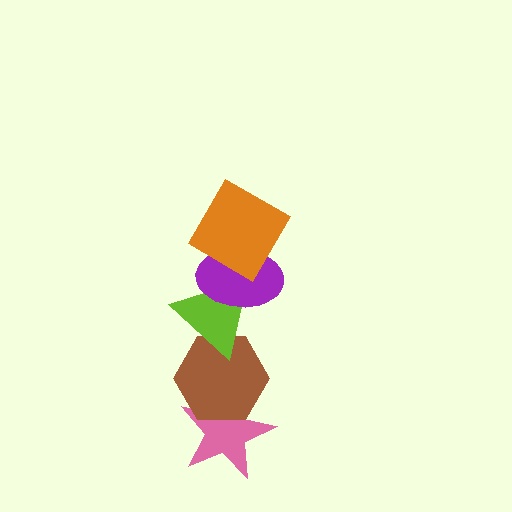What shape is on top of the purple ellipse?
The orange diamond is on top of the purple ellipse.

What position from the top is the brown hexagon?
The brown hexagon is 4th from the top.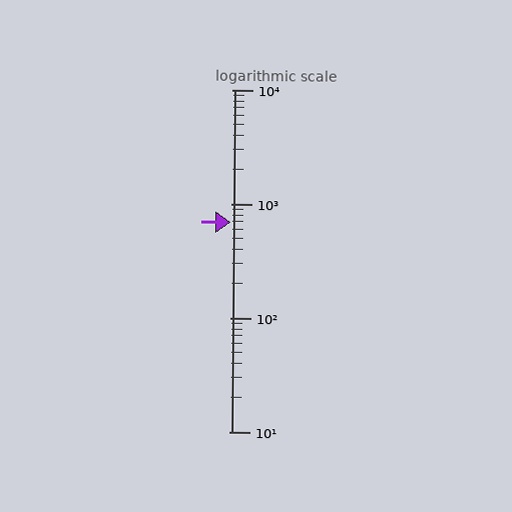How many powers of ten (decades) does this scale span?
The scale spans 3 decades, from 10 to 10000.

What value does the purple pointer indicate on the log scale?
The pointer indicates approximately 690.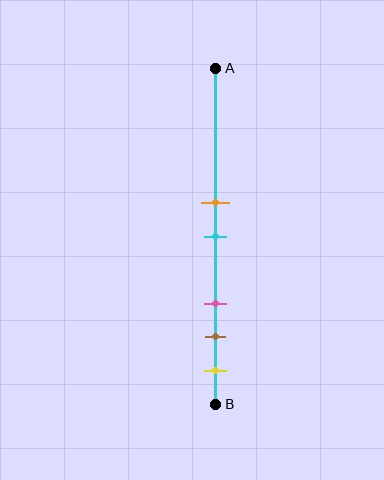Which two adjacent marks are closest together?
The orange and cyan marks are the closest adjacent pair.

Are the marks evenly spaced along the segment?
No, the marks are not evenly spaced.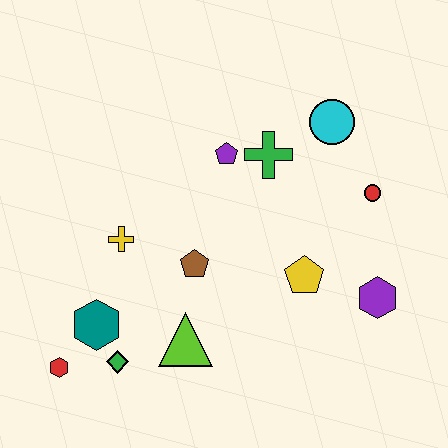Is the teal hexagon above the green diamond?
Yes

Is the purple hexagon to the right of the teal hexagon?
Yes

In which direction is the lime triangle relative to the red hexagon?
The lime triangle is to the right of the red hexagon.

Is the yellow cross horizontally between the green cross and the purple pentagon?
No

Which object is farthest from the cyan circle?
The red hexagon is farthest from the cyan circle.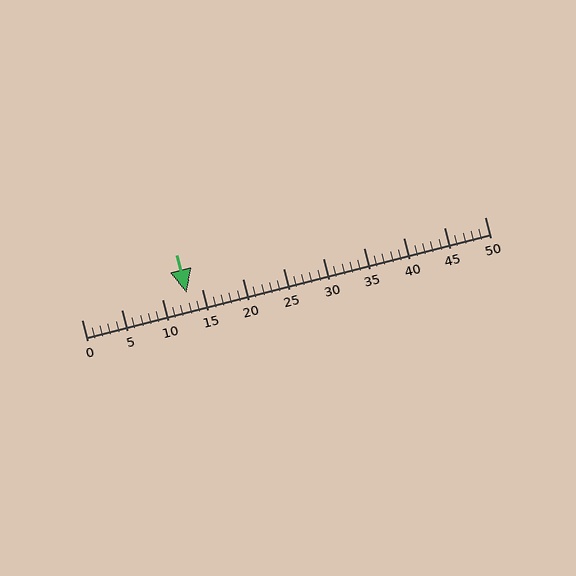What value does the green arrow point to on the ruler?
The green arrow points to approximately 13.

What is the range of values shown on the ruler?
The ruler shows values from 0 to 50.